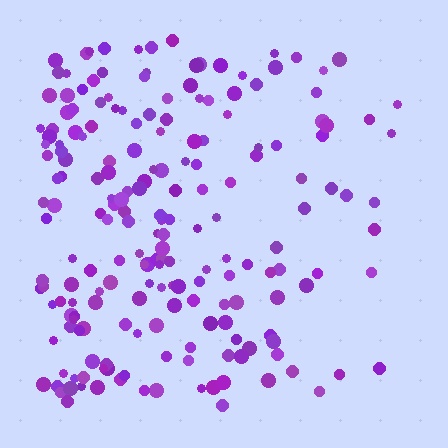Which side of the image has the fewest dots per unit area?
The right.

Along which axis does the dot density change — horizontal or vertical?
Horizontal.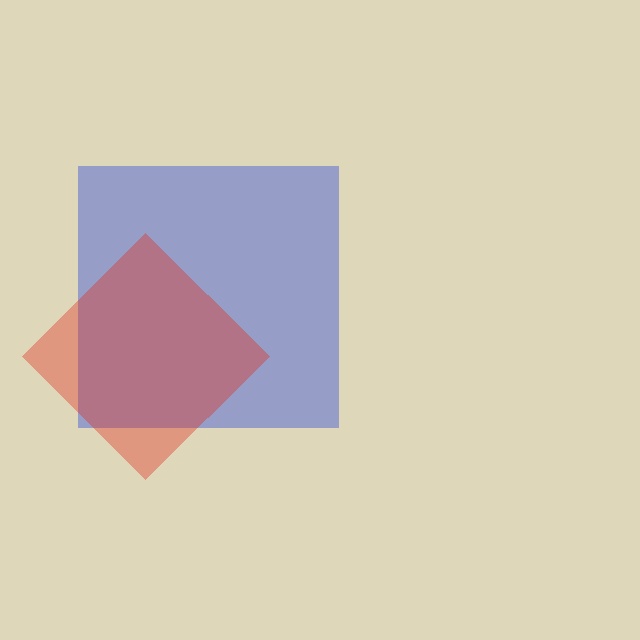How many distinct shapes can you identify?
There are 2 distinct shapes: a blue square, a red diamond.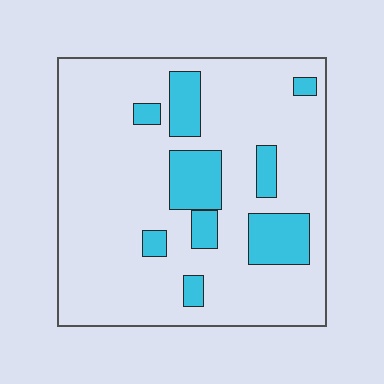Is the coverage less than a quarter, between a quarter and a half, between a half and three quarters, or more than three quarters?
Less than a quarter.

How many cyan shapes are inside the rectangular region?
9.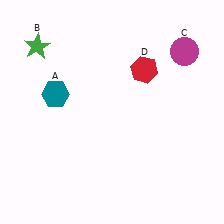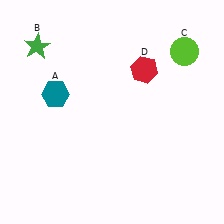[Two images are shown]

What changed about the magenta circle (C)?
In Image 1, C is magenta. In Image 2, it changed to lime.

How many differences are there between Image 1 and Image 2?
There is 1 difference between the two images.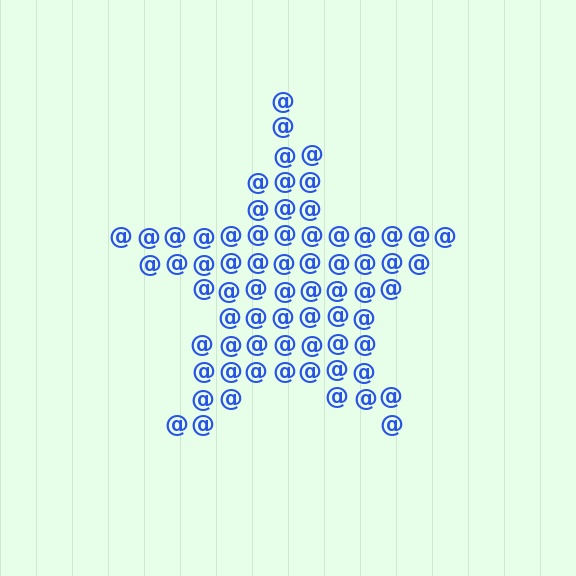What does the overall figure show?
The overall figure shows a star.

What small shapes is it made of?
It is made of small at signs.